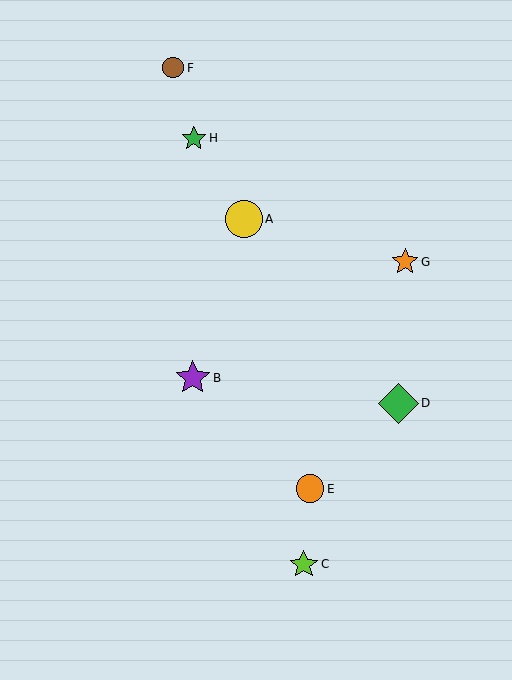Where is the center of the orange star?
The center of the orange star is at (405, 262).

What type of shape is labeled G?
Shape G is an orange star.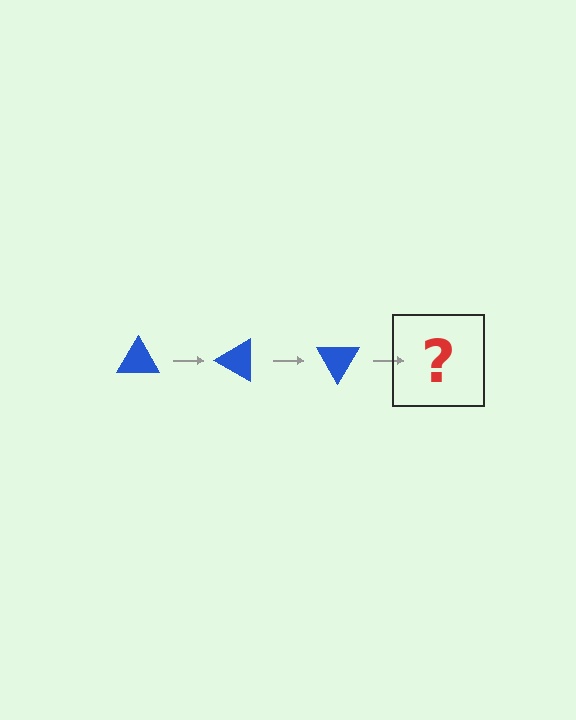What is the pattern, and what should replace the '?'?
The pattern is that the triangle rotates 30 degrees each step. The '?' should be a blue triangle rotated 90 degrees.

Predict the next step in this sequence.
The next step is a blue triangle rotated 90 degrees.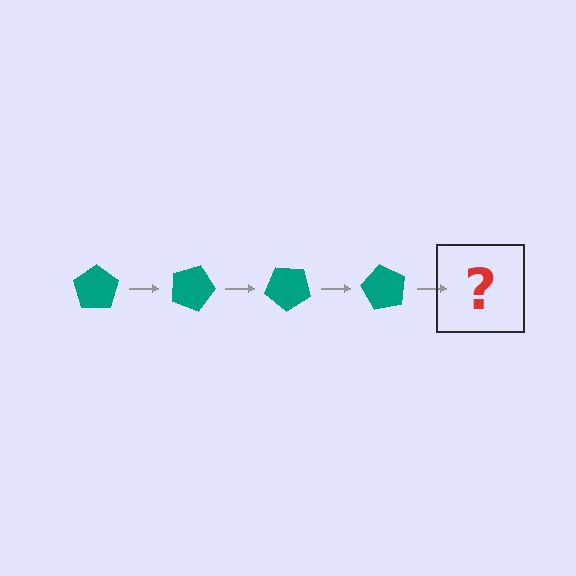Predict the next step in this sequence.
The next step is a teal pentagon rotated 80 degrees.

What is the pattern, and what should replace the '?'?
The pattern is that the pentagon rotates 20 degrees each step. The '?' should be a teal pentagon rotated 80 degrees.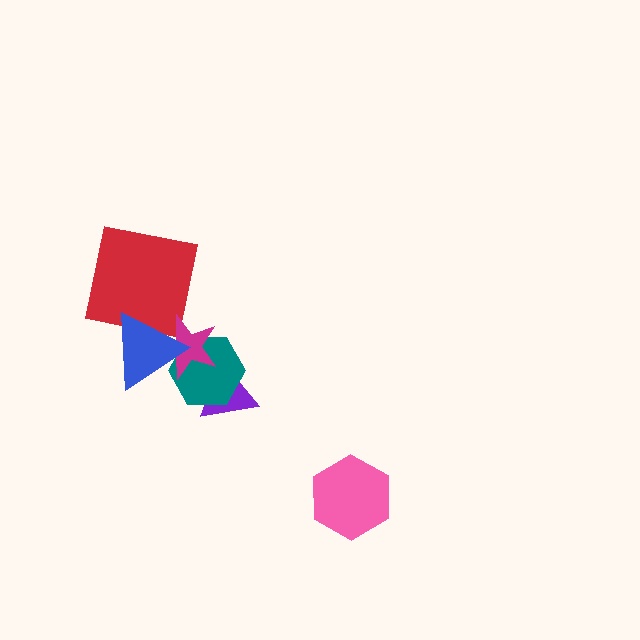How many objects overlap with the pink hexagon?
0 objects overlap with the pink hexagon.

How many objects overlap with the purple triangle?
1 object overlaps with the purple triangle.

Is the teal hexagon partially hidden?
Yes, it is partially covered by another shape.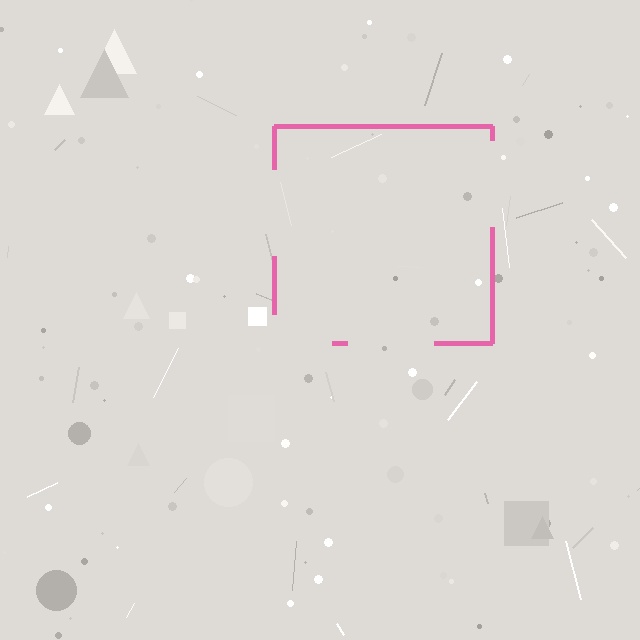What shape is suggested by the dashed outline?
The dashed outline suggests a square.